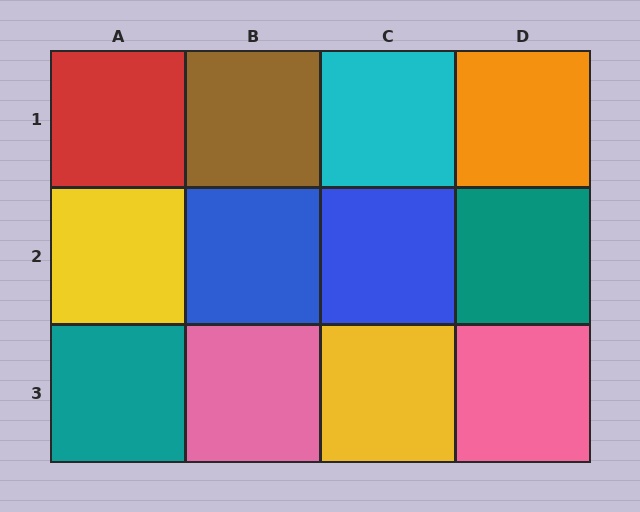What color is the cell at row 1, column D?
Orange.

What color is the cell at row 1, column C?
Cyan.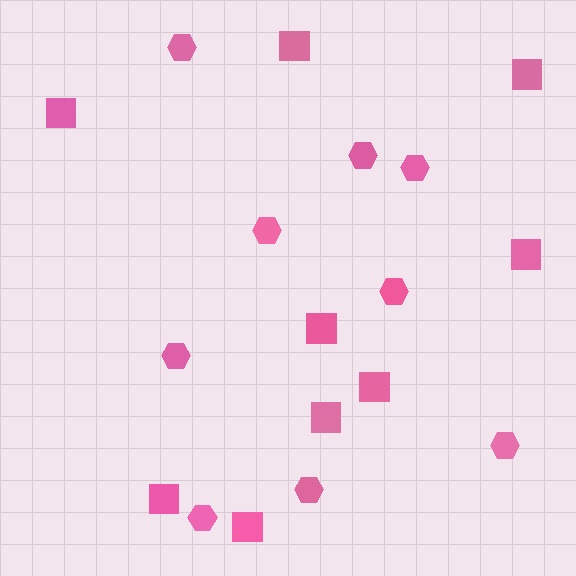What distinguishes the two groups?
There are 2 groups: one group of hexagons (9) and one group of squares (9).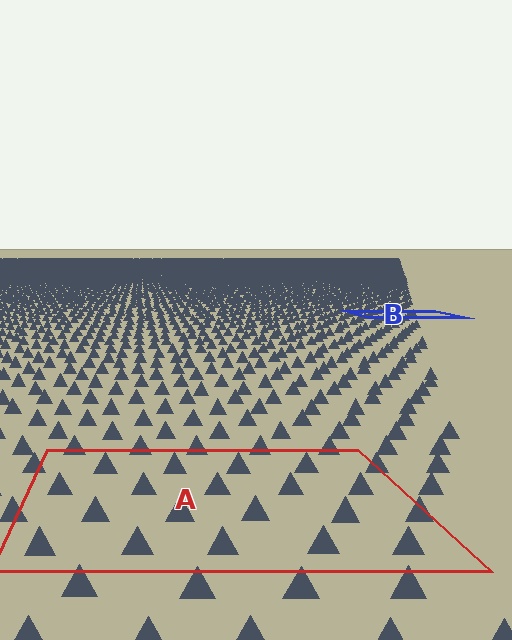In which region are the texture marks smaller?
The texture marks are smaller in region B, because it is farther away.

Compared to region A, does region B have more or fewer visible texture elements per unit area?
Region B has more texture elements per unit area — they are packed more densely because it is farther away.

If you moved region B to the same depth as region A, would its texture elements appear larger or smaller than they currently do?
They would appear larger. At a closer depth, the same texture elements are projected at a bigger on-screen size.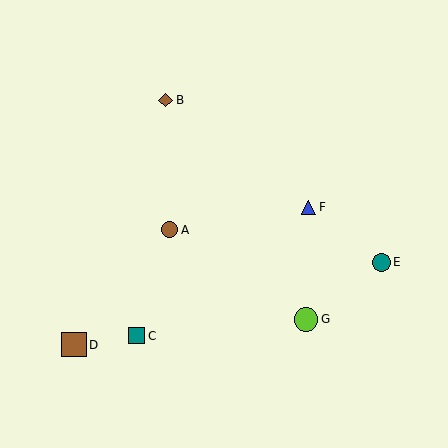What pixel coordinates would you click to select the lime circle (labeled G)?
Click at (306, 319) to select the lime circle G.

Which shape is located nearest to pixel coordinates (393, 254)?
The teal circle (labeled E) at (381, 262) is nearest to that location.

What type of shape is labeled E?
Shape E is a teal circle.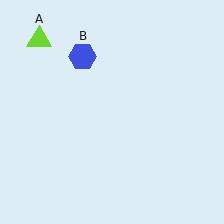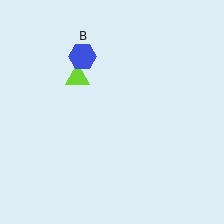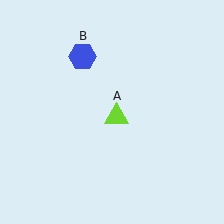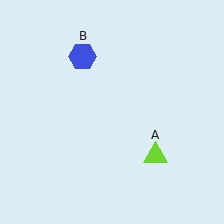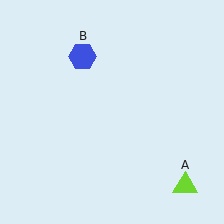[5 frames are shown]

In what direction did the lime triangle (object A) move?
The lime triangle (object A) moved down and to the right.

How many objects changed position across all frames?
1 object changed position: lime triangle (object A).